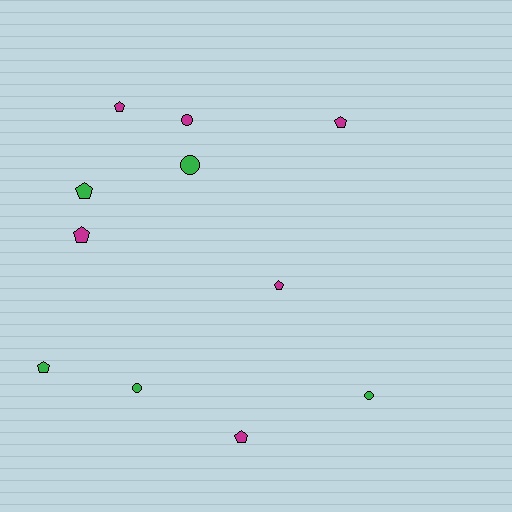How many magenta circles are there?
There is 1 magenta circle.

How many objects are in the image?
There are 11 objects.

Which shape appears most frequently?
Pentagon, with 7 objects.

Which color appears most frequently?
Magenta, with 6 objects.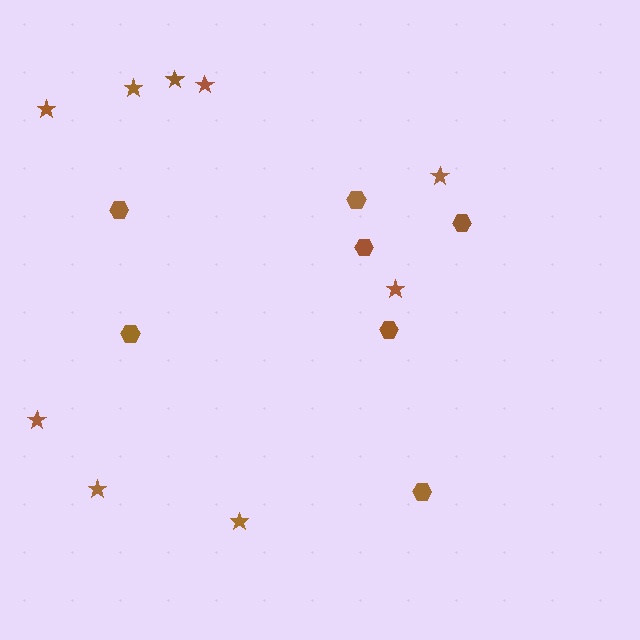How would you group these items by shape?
There are 2 groups: one group of hexagons (7) and one group of stars (9).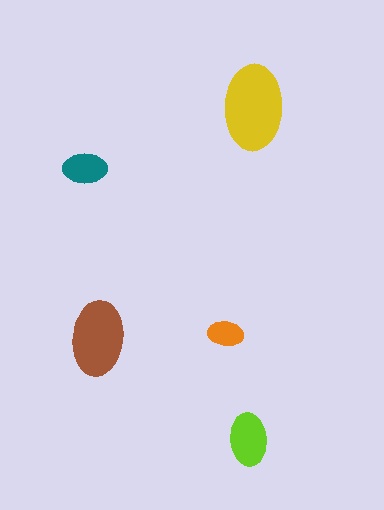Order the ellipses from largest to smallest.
the yellow one, the brown one, the lime one, the teal one, the orange one.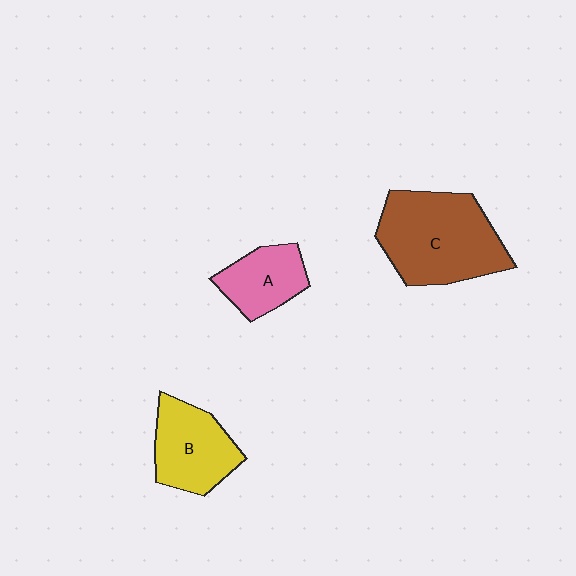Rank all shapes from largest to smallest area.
From largest to smallest: C (brown), B (yellow), A (pink).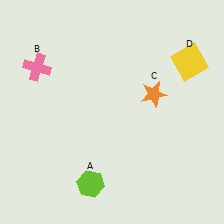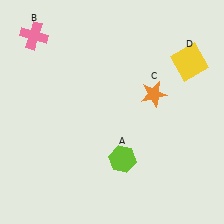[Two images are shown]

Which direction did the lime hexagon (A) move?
The lime hexagon (A) moved right.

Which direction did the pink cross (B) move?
The pink cross (B) moved up.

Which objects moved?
The objects that moved are: the lime hexagon (A), the pink cross (B).